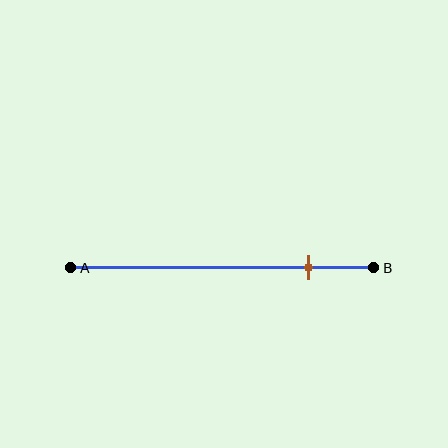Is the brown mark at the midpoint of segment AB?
No, the mark is at about 80% from A, not at the 50% midpoint.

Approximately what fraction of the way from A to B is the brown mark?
The brown mark is approximately 80% of the way from A to B.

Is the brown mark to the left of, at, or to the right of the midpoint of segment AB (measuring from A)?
The brown mark is to the right of the midpoint of segment AB.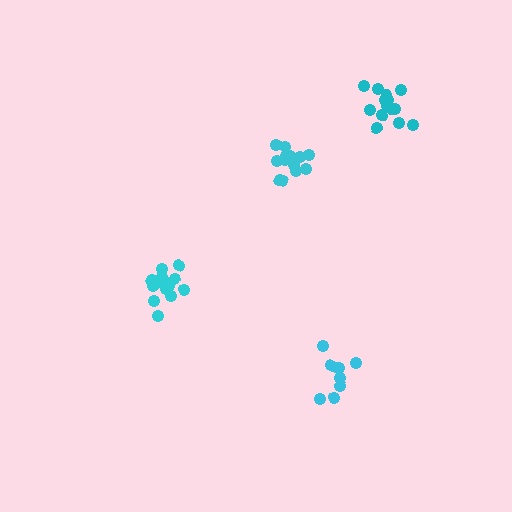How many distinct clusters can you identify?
There are 4 distinct clusters.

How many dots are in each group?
Group 1: 9 dots, Group 2: 13 dots, Group 3: 15 dots, Group 4: 14 dots (51 total).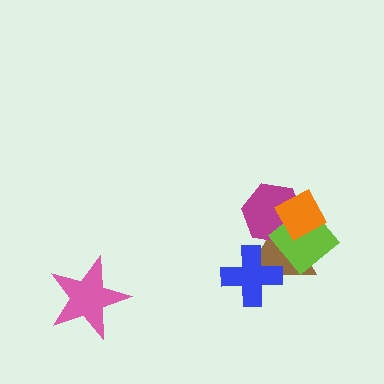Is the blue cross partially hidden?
No, no other shape covers it.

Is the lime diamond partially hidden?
Yes, it is partially covered by another shape.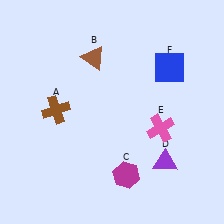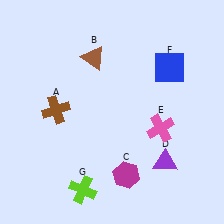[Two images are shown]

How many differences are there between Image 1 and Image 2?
There is 1 difference between the two images.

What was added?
A lime cross (G) was added in Image 2.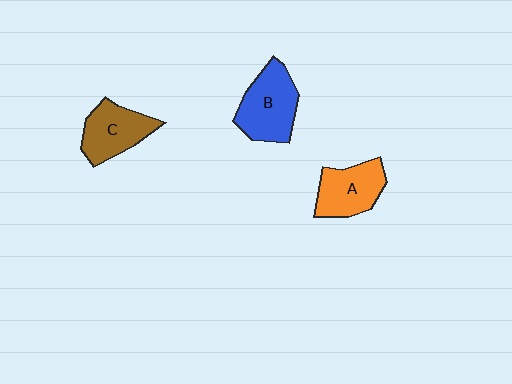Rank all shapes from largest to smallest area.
From largest to smallest: B (blue), C (brown), A (orange).